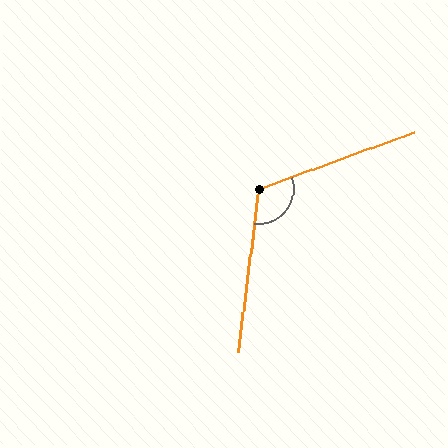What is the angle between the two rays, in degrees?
Approximately 117 degrees.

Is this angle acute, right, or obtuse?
It is obtuse.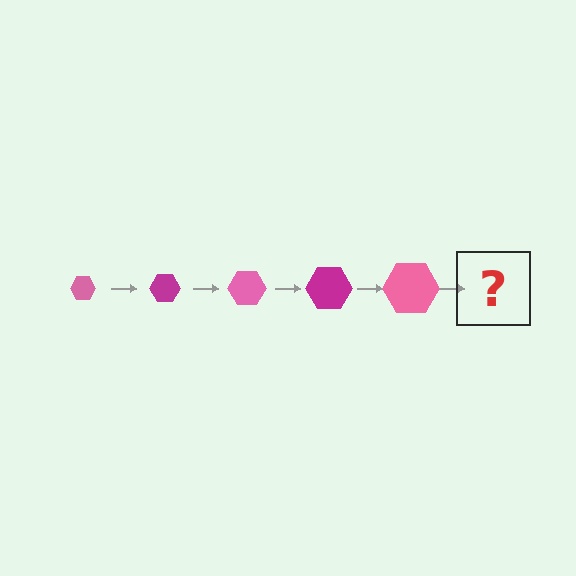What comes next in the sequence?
The next element should be a magenta hexagon, larger than the previous one.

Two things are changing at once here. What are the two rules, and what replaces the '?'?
The two rules are that the hexagon grows larger each step and the color cycles through pink and magenta. The '?' should be a magenta hexagon, larger than the previous one.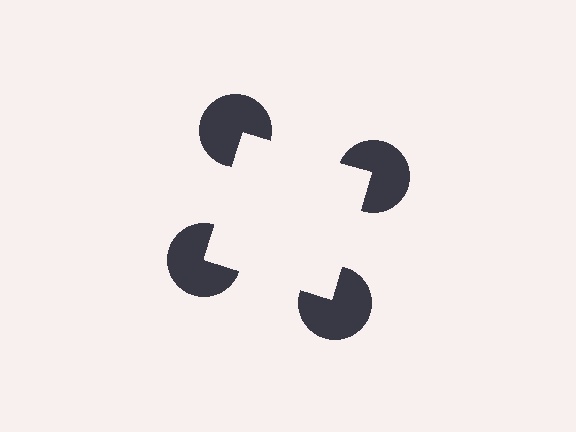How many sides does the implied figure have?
4 sides.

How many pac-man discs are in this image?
There are 4 — one at each vertex of the illusory square.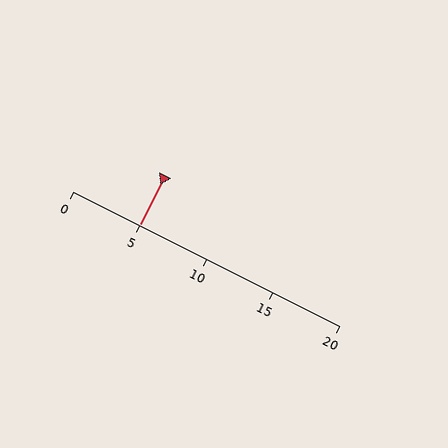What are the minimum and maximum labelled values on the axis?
The axis runs from 0 to 20.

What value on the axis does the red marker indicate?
The marker indicates approximately 5.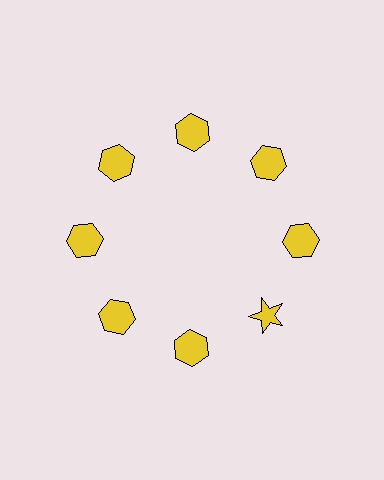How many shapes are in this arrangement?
There are 8 shapes arranged in a ring pattern.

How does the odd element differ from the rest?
It has a different shape: star instead of hexagon.